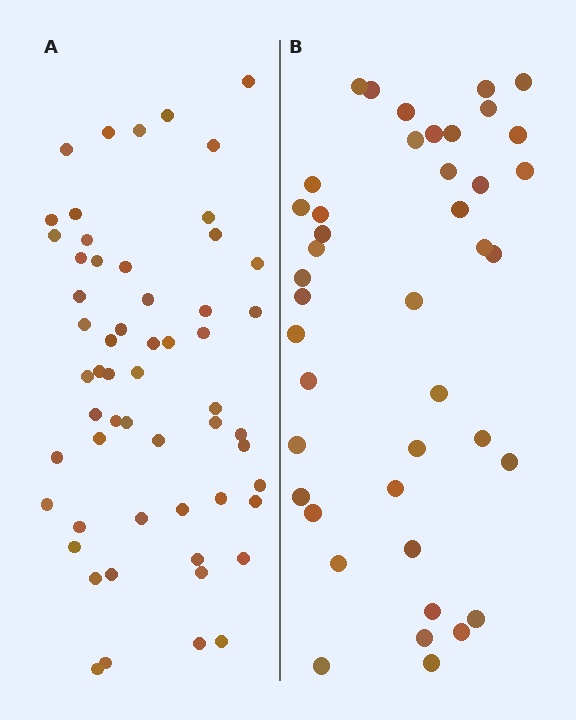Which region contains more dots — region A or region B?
Region A (the left region) has more dots.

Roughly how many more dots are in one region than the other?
Region A has approximately 15 more dots than region B.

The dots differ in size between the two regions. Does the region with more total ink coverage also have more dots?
No. Region B has more total ink coverage because its dots are larger, but region A actually contains more individual dots. Total area can be misleading — the number of items is what matters here.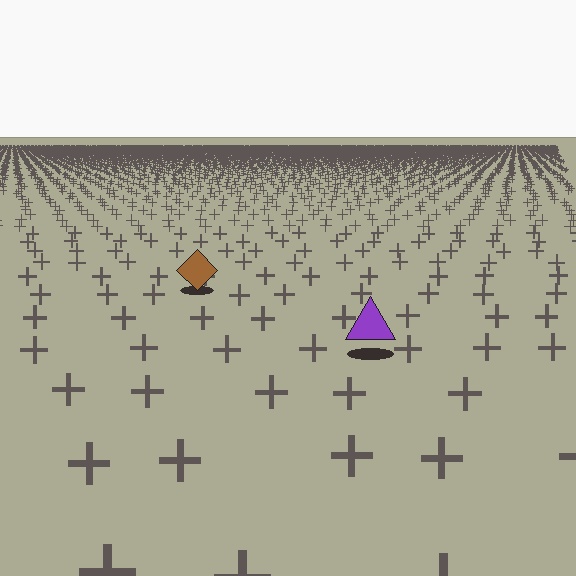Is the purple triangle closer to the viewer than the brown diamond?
Yes. The purple triangle is closer — you can tell from the texture gradient: the ground texture is coarser near it.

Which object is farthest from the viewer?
The brown diamond is farthest from the viewer. It appears smaller and the ground texture around it is denser.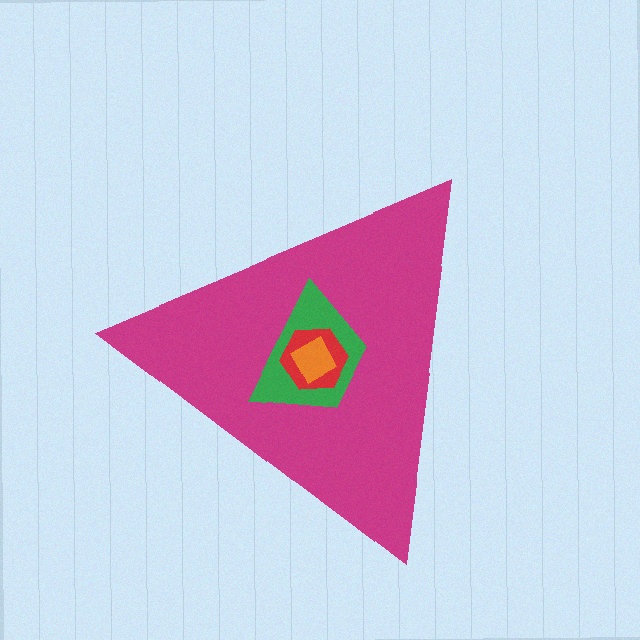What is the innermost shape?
The orange square.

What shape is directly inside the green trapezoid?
The red hexagon.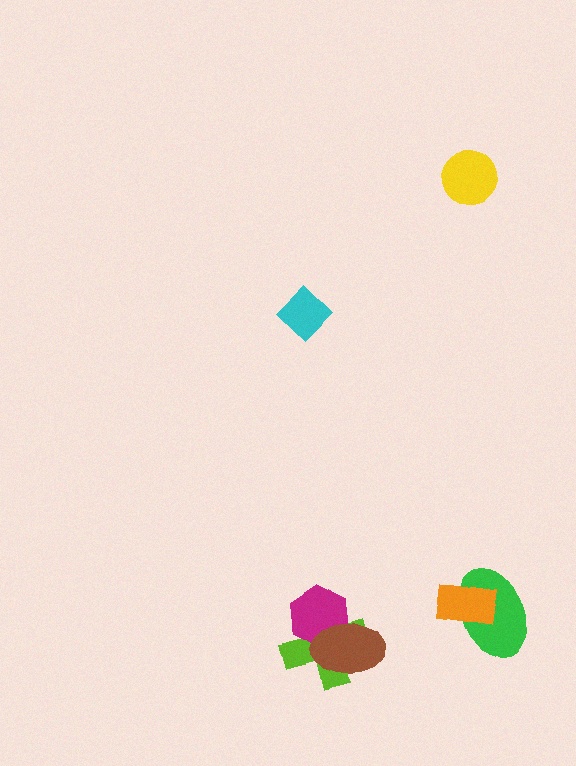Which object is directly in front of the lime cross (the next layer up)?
The magenta hexagon is directly in front of the lime cross.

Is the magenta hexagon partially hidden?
Yes, it is partially covered by another shape.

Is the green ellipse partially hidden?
Yes, it is partially covered by another shape.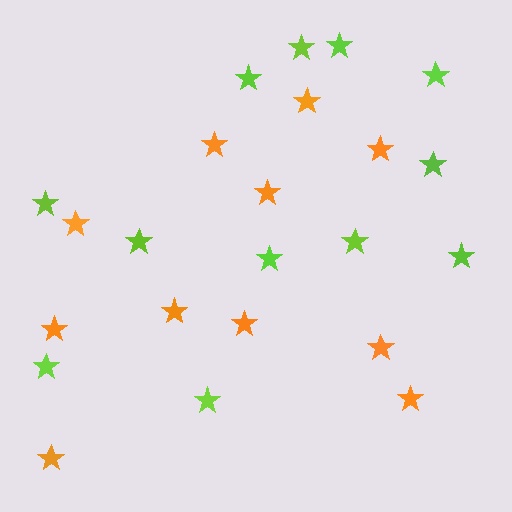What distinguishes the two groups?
There are 2 groups: one group of lime stars (12) and one group of orange stars (11).